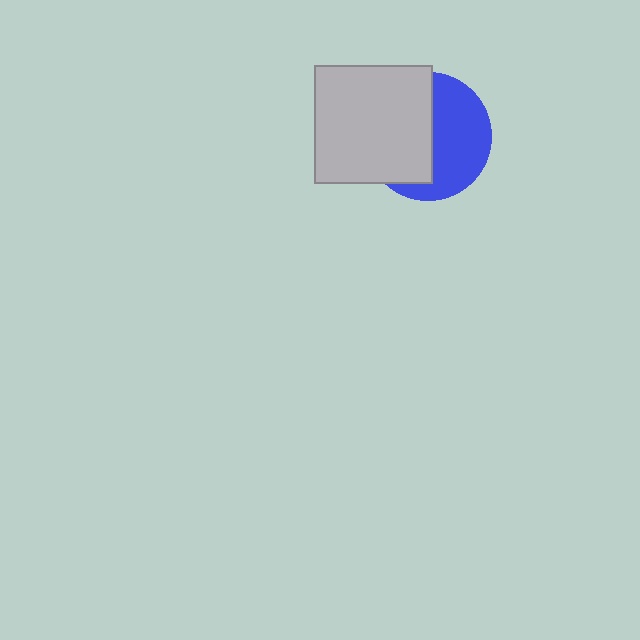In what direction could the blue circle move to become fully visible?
The blue circle could move right. That would shift it out from behind the light gray square entirely.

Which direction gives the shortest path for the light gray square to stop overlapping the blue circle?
Moving left gives the shortest separation.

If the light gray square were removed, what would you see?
You would see the complete blue circle.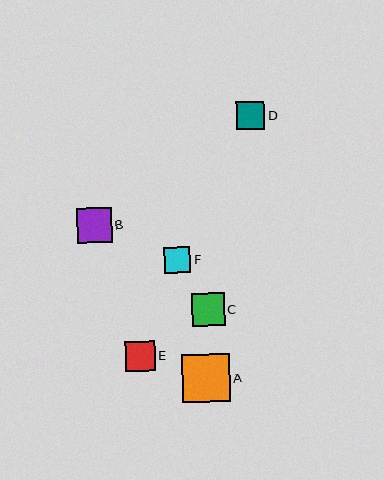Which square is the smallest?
Square F is the smallest with a size of approximately 26 pixels.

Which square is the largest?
Square A is the largest with a size of approximately 48 pixels.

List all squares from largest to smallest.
From largest to smallest: A, B, C, E, D, F.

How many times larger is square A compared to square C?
Square A is approximately 1.5 times the size of square C.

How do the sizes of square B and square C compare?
Square B and square C are approximately the same size.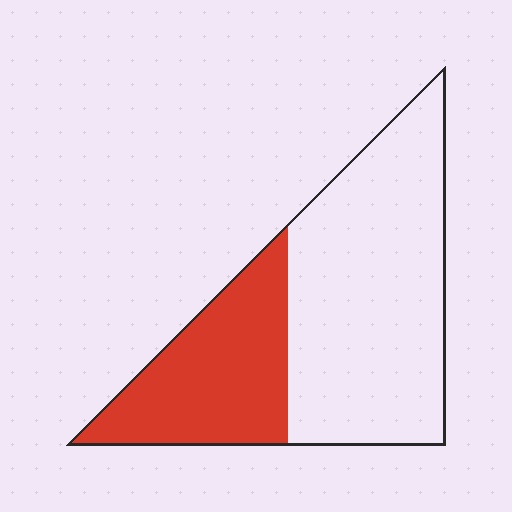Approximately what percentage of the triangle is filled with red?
Approximately 35%.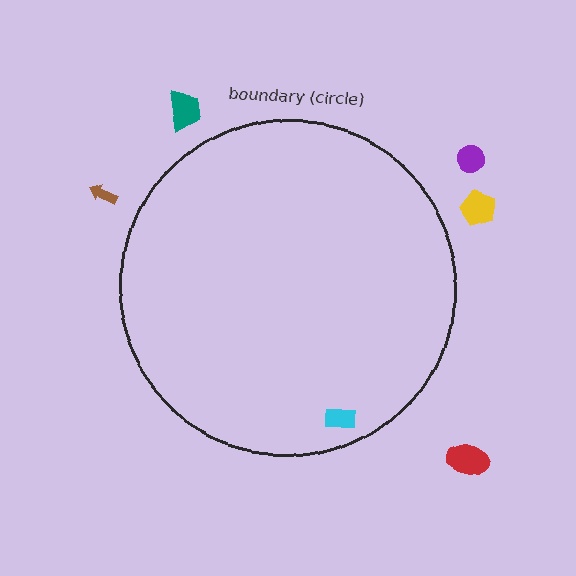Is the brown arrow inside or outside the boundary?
Outside.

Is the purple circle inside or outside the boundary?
Outside.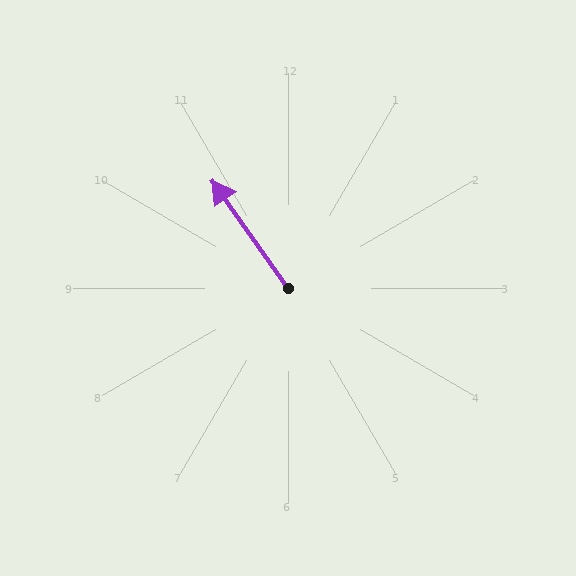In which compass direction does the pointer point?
Northwest.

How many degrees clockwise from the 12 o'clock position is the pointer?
Approximately 325 degrees.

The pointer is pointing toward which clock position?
Roughly 11 o'clock.